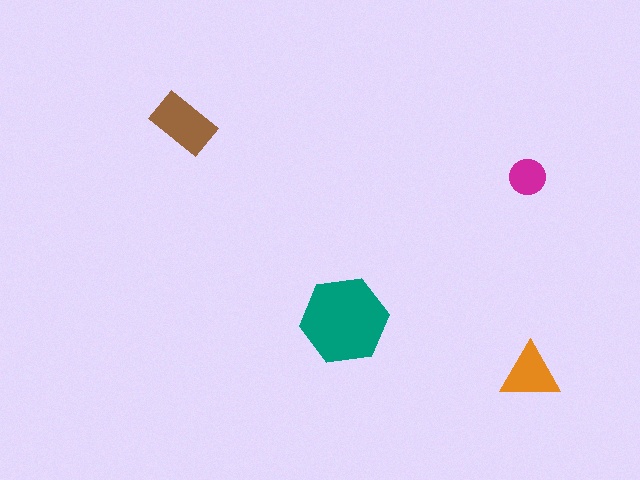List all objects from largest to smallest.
The teal hexagon, the brown rectangle, the orange triangle, the magenta circle.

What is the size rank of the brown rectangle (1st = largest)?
2nd.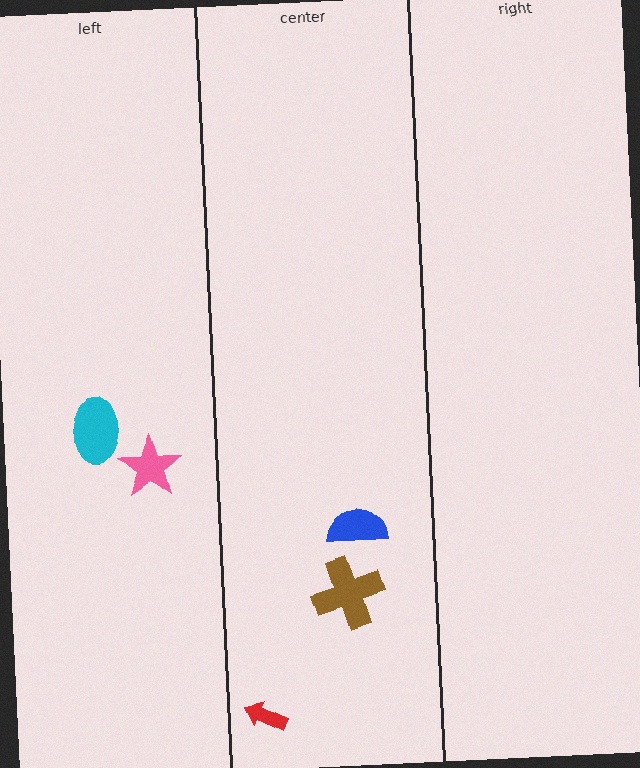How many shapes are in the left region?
2.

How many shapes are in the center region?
3.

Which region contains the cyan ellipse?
The left region.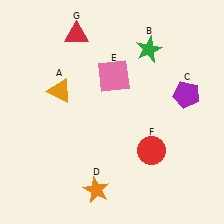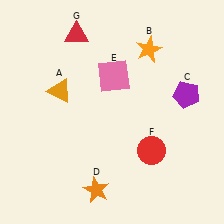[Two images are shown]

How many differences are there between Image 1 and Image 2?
There is 1 difference between the two images.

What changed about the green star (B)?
In Image 1, B is green. In Image 2, it changed to orange.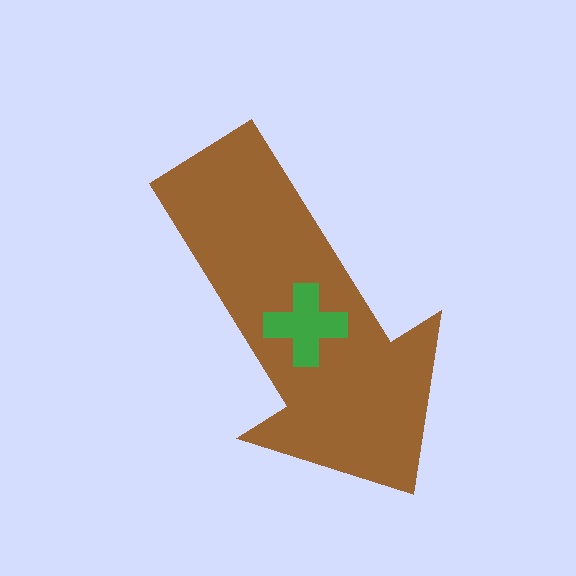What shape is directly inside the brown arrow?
The green cross.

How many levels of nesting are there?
2.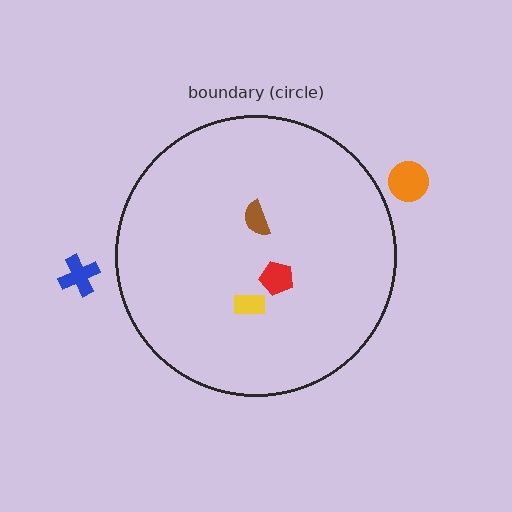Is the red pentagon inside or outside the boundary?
Inside.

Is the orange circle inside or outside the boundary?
Outside.